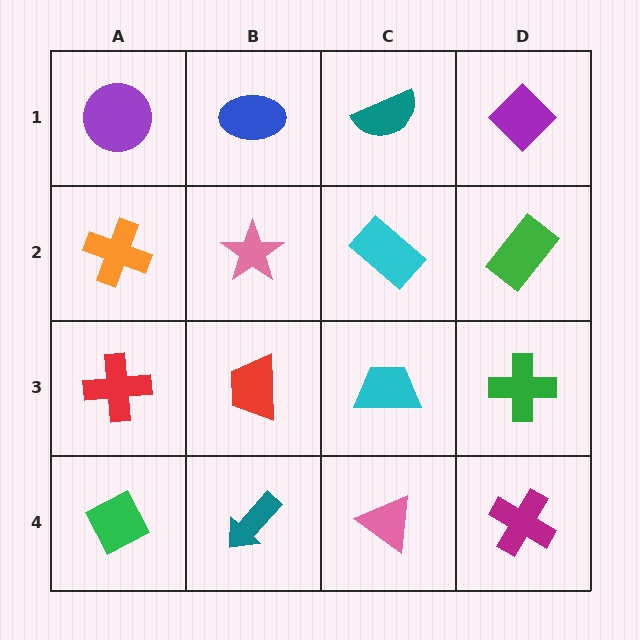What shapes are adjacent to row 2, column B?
A blue ellipse (row 1, column B), a red trapezoid (row 3, column B), an orange cross (row 2, column A), a cyan rectangle (row 2, column C).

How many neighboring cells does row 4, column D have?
2.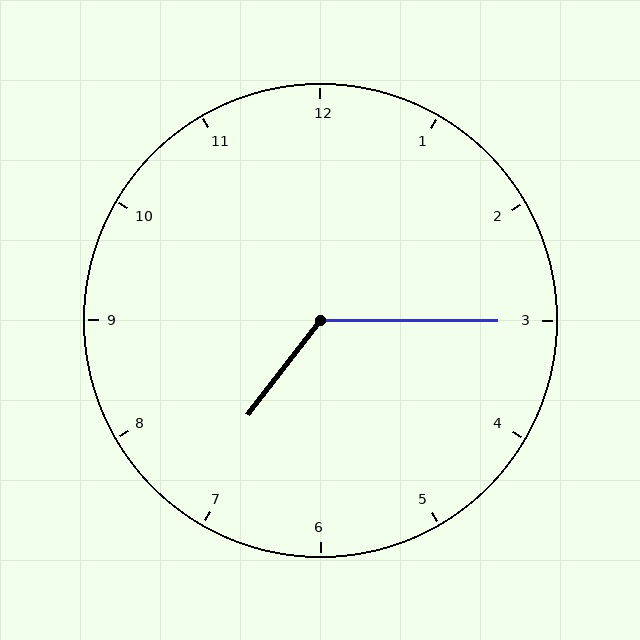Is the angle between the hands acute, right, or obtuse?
It is obtuse.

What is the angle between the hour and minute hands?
Approximately 128 degrees.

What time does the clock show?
7:15.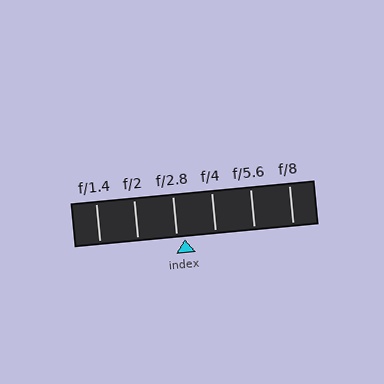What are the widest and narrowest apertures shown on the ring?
The widest aperture shown is f/1.4 and the narrowest is f/8.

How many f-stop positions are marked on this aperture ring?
There are 6 f-stop positions marked.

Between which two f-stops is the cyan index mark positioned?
The index mark is between f/2.8 and f/4.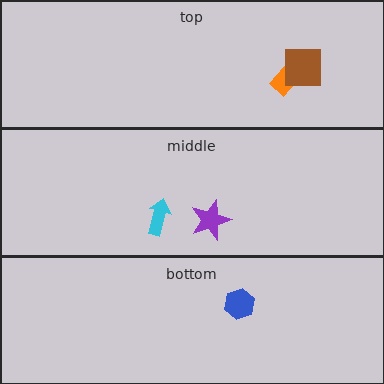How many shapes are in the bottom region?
1.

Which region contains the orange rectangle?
The top region.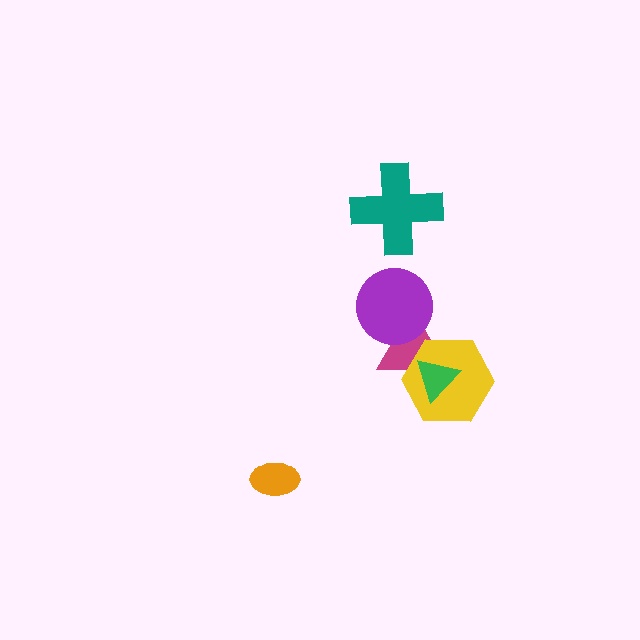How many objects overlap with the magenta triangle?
3 objects overlap with the magenta triangle.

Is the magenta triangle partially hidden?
Yes, it is partially covered by another shape.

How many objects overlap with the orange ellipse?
0 objects overlap with the orange ellipse.